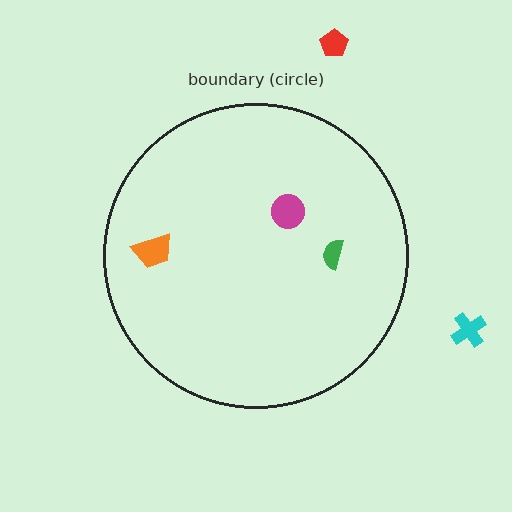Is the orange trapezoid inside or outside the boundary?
Inside.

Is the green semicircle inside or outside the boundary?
Inside.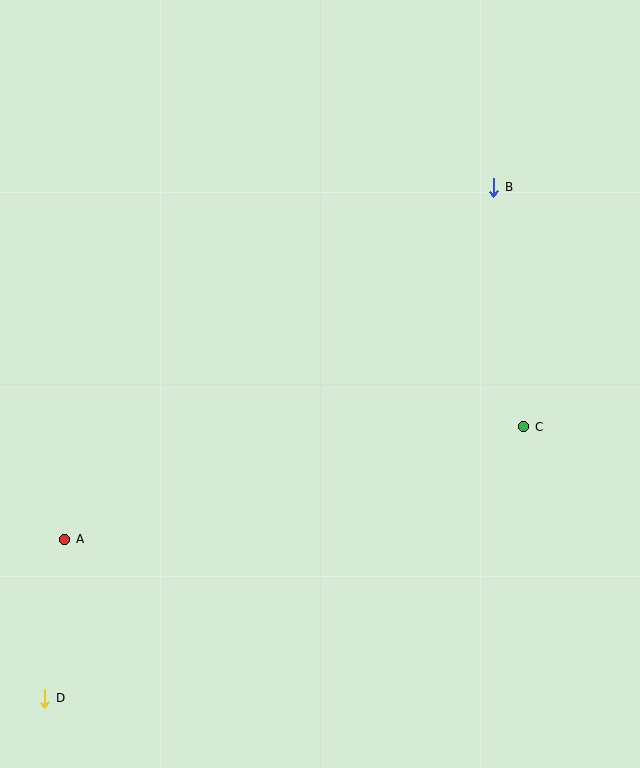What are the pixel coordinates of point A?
Point A is at (65, 539).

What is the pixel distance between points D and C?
The distance between D and C is 551 pixels.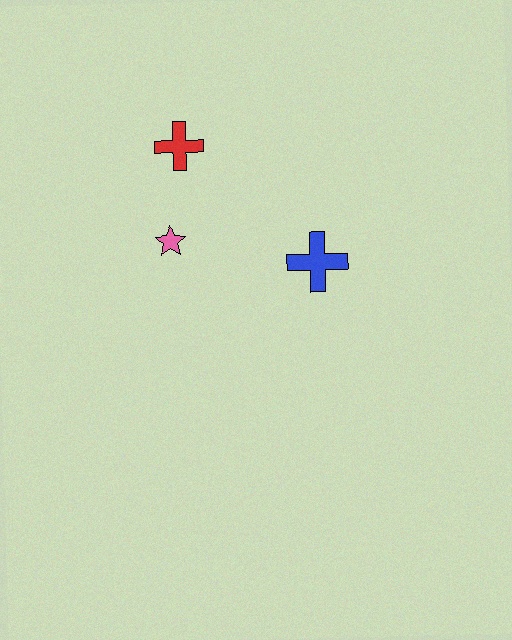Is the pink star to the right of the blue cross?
No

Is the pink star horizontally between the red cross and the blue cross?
No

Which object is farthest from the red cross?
The blue cross is farthest from the red cross.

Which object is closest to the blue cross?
The pink star is closest to the blue cross.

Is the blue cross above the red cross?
No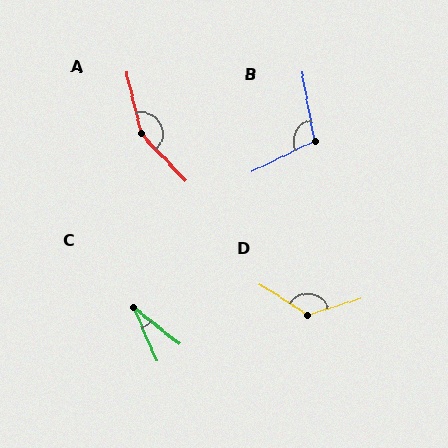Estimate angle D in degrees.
Approximately 129 degrees.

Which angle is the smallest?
C, at approximately 29 degrees.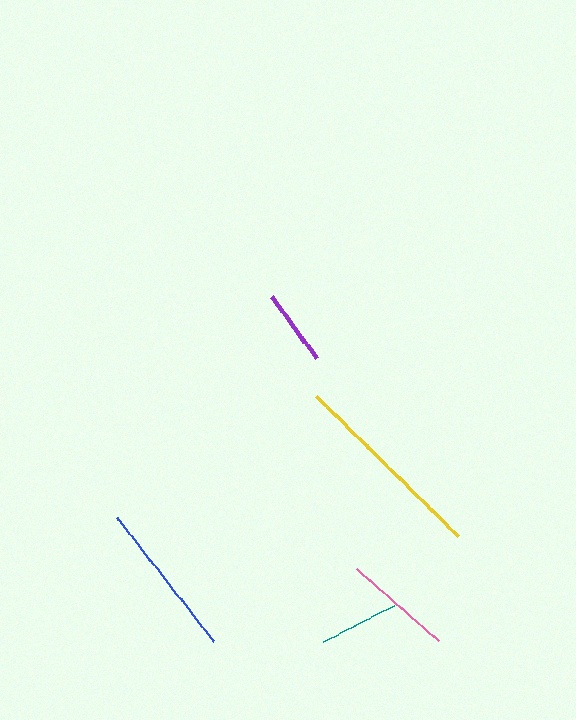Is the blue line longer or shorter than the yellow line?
The yellow line is longer than the blue line.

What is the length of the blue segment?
The blue segment is approximately 158 pixels long.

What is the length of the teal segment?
The teal segment is approximately 80 pixels long.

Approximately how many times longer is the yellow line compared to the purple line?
The yellow line is approximately 2.6 times the length of the purple line.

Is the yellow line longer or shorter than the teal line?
The yellow line is longer than the teal line.